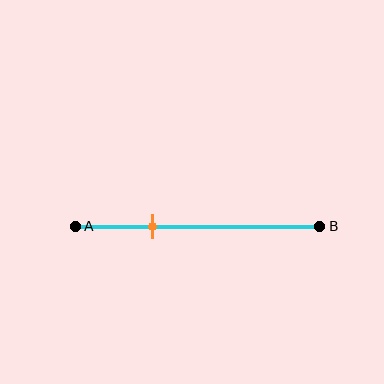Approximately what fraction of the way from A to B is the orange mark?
The orange mark is approximately 30% of the way from A to B.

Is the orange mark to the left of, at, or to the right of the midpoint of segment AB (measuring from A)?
The orange mark is to the left of the midpoint of segment AB.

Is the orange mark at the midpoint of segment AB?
No, the mark is at about 30% from A, not at the 50% midpoint.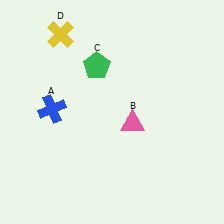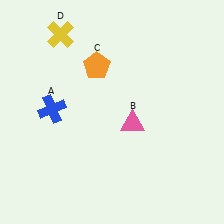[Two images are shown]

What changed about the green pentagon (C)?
In Image 1, C is green. In Image 2, it changed to orange.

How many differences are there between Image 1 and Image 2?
There is 1 difference between the two images.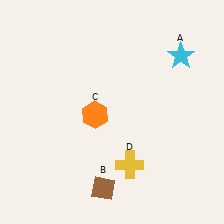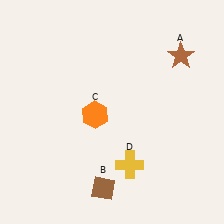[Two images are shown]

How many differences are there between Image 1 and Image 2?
There is 1 difference between the two images.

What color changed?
The star (A) changed from cyan in Image 1 to brown in Image 2.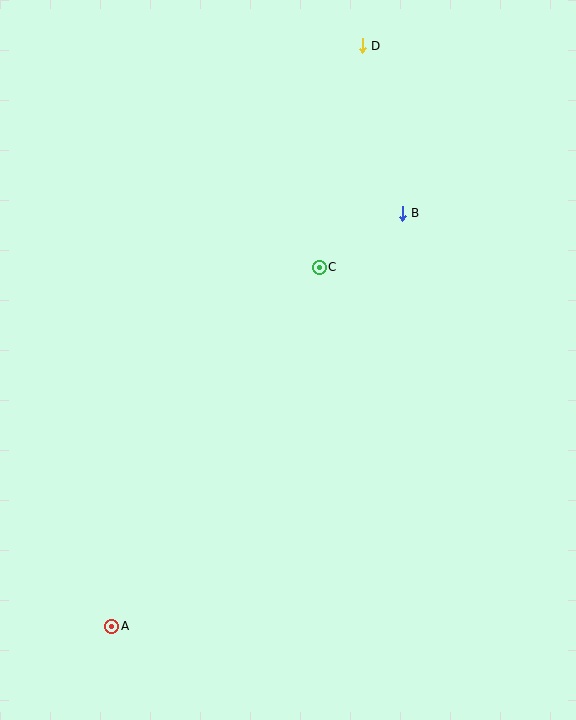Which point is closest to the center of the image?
Point C at (319, 267) is closest to the center.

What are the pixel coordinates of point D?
Point D is at (362, 46).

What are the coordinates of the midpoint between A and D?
The midpoint between A and D is at (237, 336).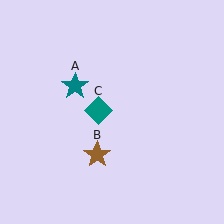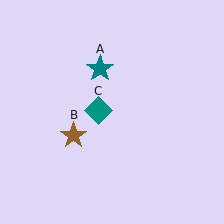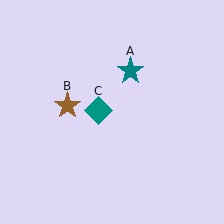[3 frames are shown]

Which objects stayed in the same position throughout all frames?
Teal diamond (object C) remained stationary.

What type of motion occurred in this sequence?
The teal star (object A), brown star (object B) rotated clockwise around the center of the scene.